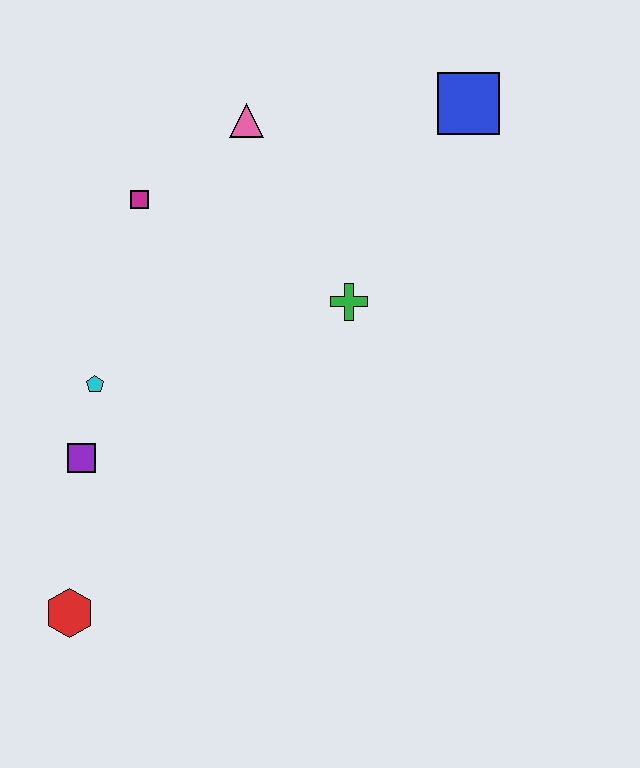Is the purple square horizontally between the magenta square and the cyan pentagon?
No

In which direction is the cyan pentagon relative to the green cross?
The cyan pentagon is to the left of the green cross.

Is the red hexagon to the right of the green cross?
No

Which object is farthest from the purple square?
The blue square is farthest from the purple square.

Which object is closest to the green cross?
The pink triangle is closest to the green cross.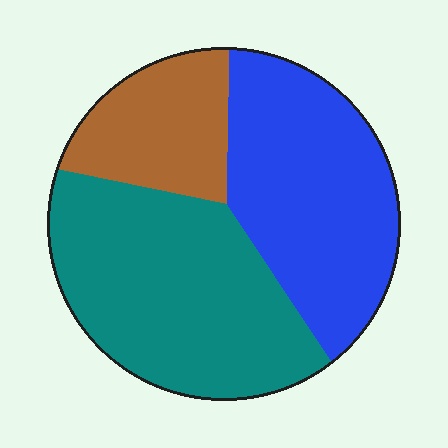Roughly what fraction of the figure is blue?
Blue takes up about three eighths (3/8) of the figure.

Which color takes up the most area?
Teal, at roughly 45%.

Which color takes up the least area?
Brown, at roughly 20%.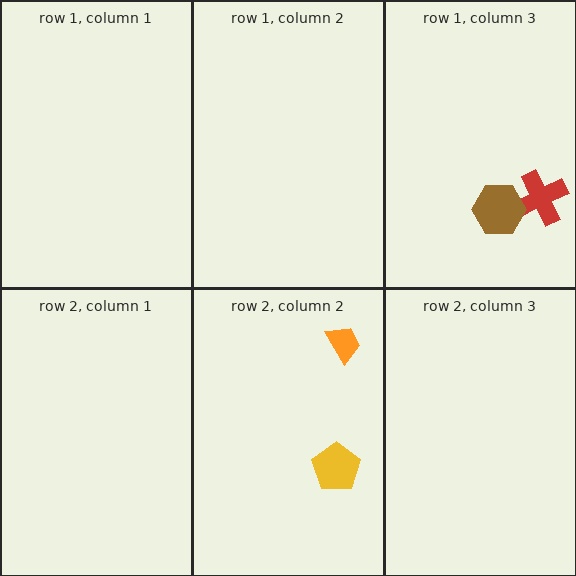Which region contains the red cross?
The row 1, column 3 region.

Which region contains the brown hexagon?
The row 1, column 3 region.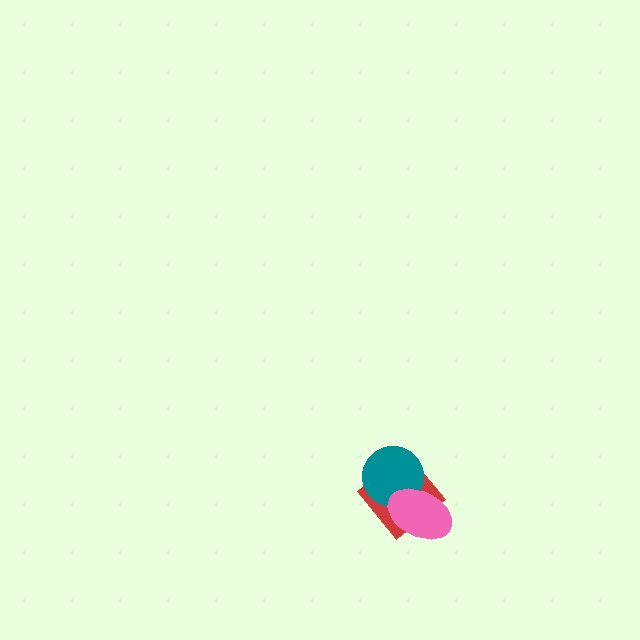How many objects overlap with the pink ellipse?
2 objects overlap with the pink ellipse.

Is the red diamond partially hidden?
Yes, it is partially covered by another shape.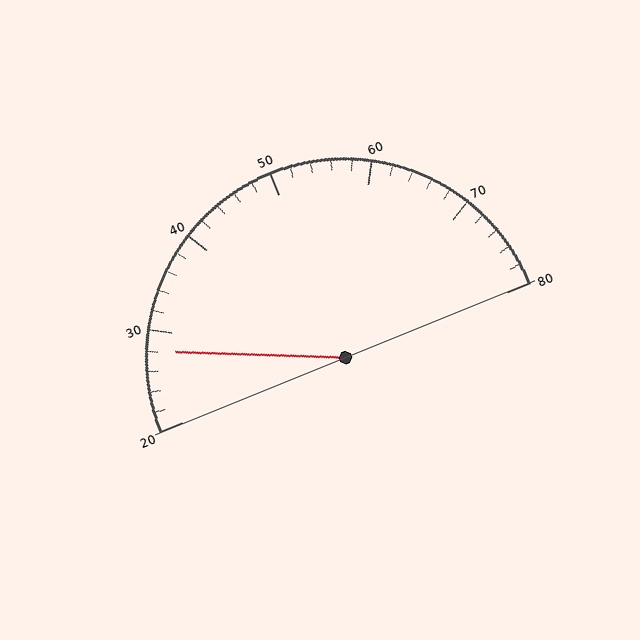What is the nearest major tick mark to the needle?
The nearest major tick mark is 30.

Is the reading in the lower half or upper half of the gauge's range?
The reading is in the lower half of the range (20 to 80).